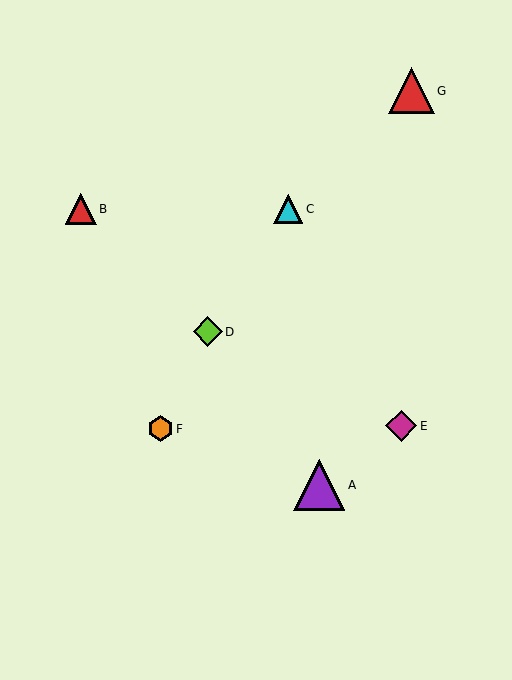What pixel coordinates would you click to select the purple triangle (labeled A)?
Click at (319, 485) to select the purple triangle A.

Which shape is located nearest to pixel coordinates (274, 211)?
The cyan triangle (labeled C) at (288, 209) is nearest to that location.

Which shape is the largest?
The purple triangle (labeled A) is the largest.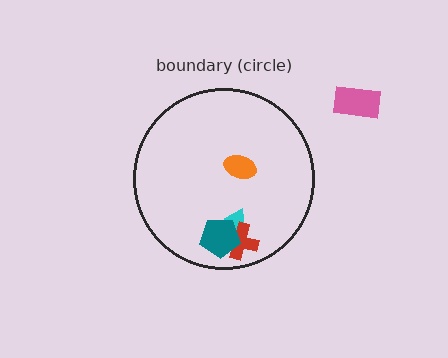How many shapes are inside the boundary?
4 inside, 1 outside.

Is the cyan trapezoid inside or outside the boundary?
Inside.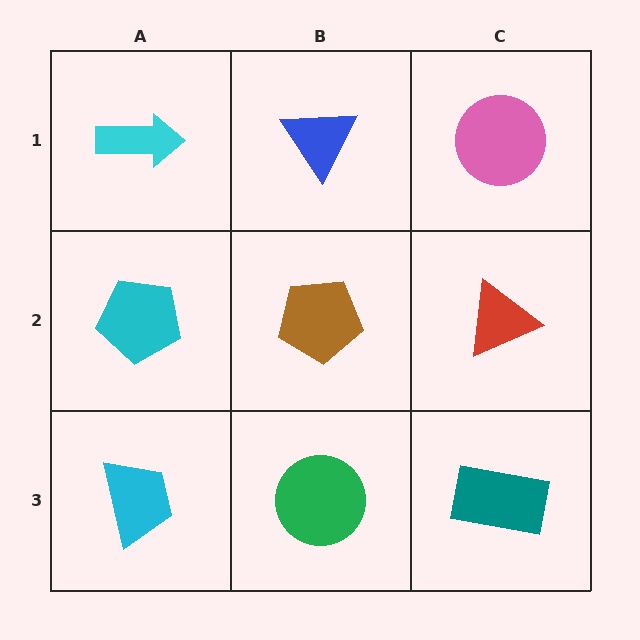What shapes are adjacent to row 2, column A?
A cyan arrow (row 1, column A), a cyan trapezoid (row 3, column A), a brown pentagon (row 2, column B).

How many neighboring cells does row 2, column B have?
4.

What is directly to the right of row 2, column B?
A red triangle.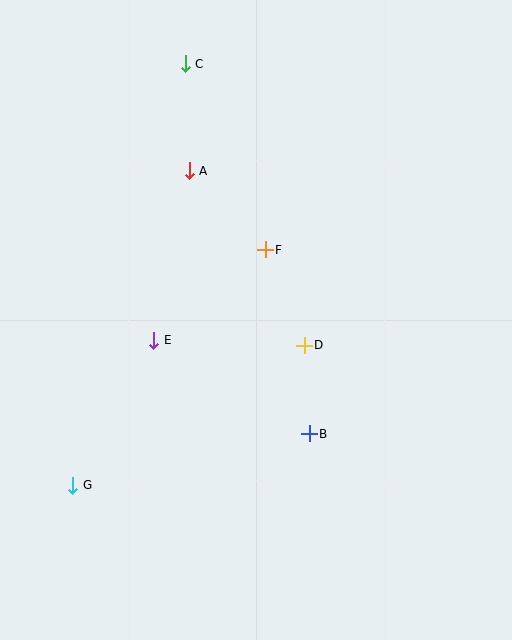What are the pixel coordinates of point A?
Point A is at (189, 171).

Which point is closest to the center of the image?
Point D at (304, 345) is closest to the center.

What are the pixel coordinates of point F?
Point F is at (265, 250).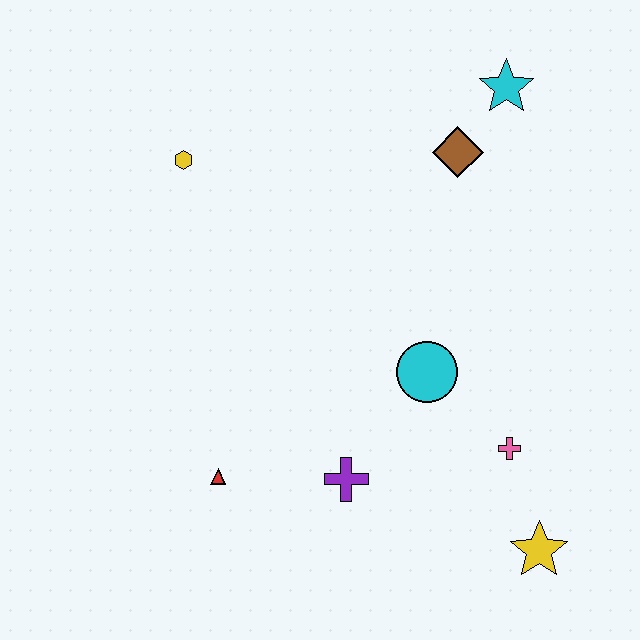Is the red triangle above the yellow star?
Yes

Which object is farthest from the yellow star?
The yellow hexagon is farthest from the yellow star.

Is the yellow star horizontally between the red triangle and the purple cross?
No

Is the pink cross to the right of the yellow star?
No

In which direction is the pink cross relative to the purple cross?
The pink cross is to the right of the purple cross.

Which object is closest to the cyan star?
The brown diamond is closest to the cyan star.